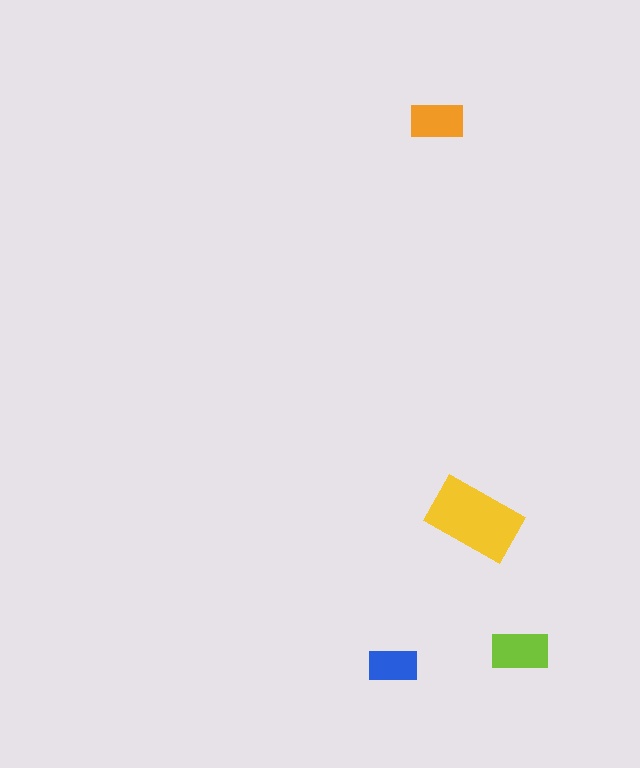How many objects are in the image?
There are 4 objects in the image.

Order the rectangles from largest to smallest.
the yellow one, the lime one, the orange one, the blue one.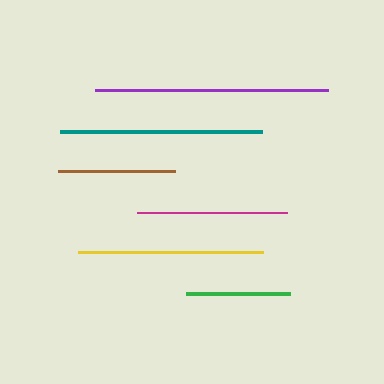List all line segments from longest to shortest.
From longest to shortest: purple, teal, yellow, magenta, brown, green.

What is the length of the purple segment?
The purple segment is approximately 233 pixels long.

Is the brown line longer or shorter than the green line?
The brown line is longer than the green line.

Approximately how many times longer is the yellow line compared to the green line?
The yellow line is approximately 1.8 times the length of the green line.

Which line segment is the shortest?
The green line is the shortest at approximately 104 pixels.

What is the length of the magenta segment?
The magenta segment is approximately 150 pixels long.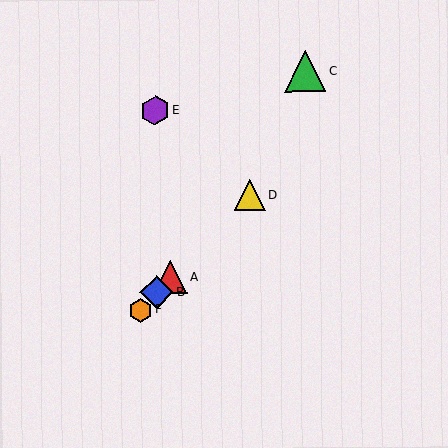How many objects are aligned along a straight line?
4 objects (A, B, D, F) are aligned along a straight line.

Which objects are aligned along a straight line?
Objects A, B, D, F are aligned along a straight line.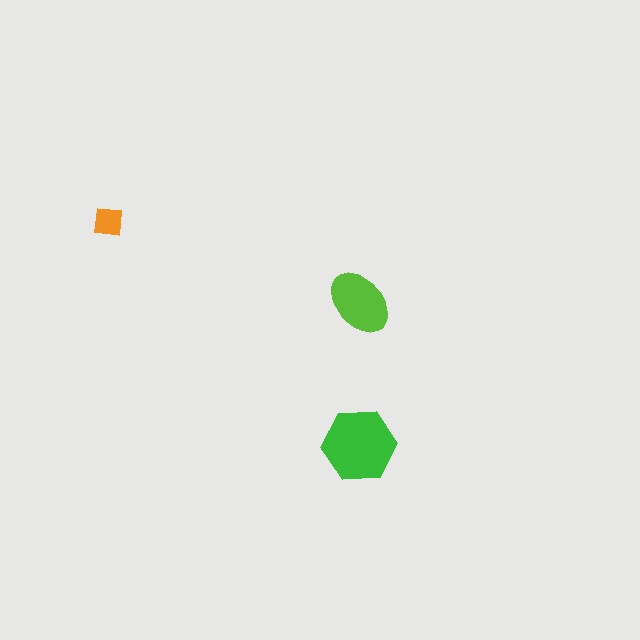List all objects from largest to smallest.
The green hexagon, the lime ellipse, the orange square.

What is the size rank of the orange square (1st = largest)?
3rd.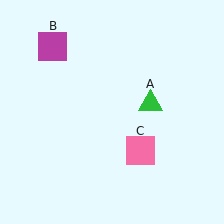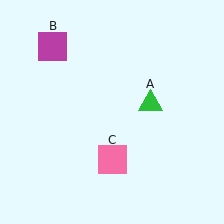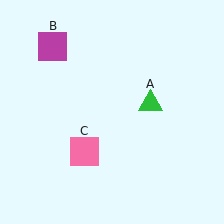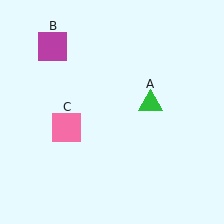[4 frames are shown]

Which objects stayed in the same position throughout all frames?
Green triangle (object A) and magenta square (object B) remained stationary.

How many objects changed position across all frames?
1 object changed position: pink square (object C).